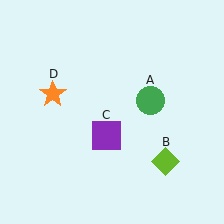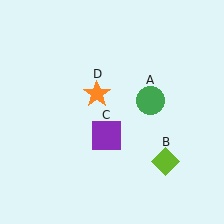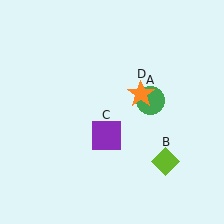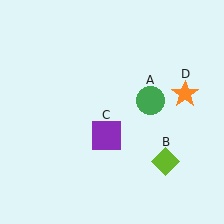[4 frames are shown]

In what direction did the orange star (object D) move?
The orange star (object D) moved right.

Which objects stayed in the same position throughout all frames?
Green circle (object A) and lime diamond (object B) and purple square (object C) remained stationary.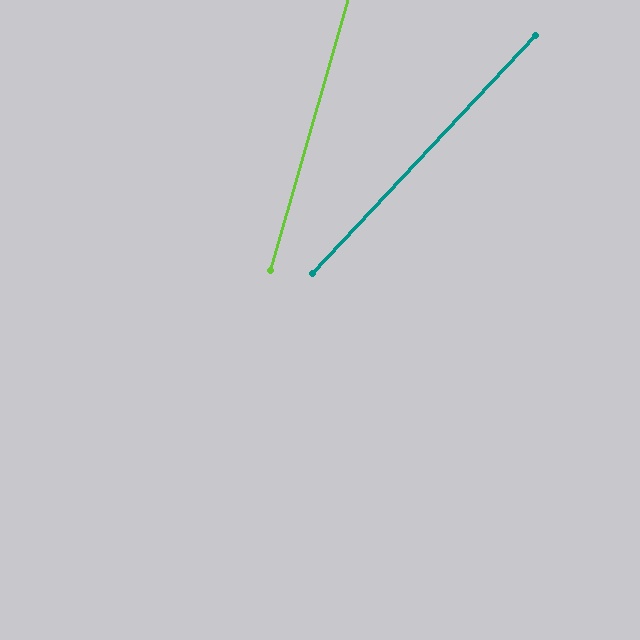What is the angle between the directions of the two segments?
Approximately 27 degrees.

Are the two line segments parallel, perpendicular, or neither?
Neither parallel nor perpendicular — they differ by about 27°.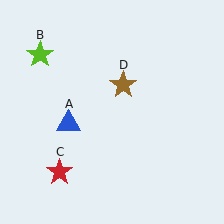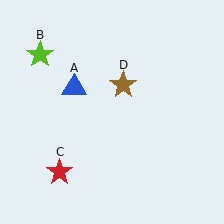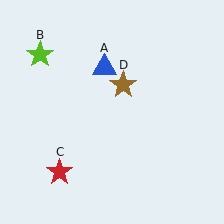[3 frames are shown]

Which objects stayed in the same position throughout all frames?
Lime star (object B) and red star (object C) and brown star (object D) remained stationary.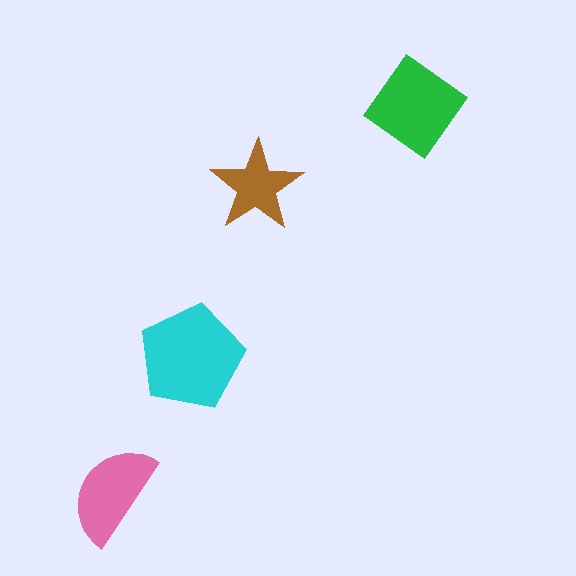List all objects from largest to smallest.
The cyan pentagon, the green diamond, the pink semicircle, the brown star.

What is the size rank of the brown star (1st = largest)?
4th.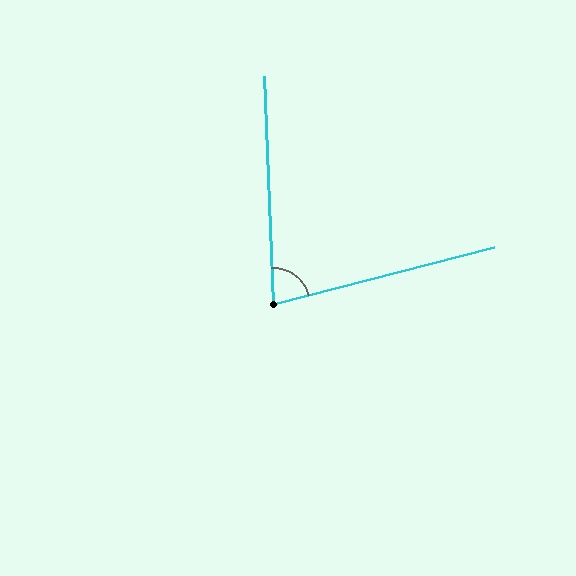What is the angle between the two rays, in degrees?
Approximately 78 degrees.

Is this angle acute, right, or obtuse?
It is acute.